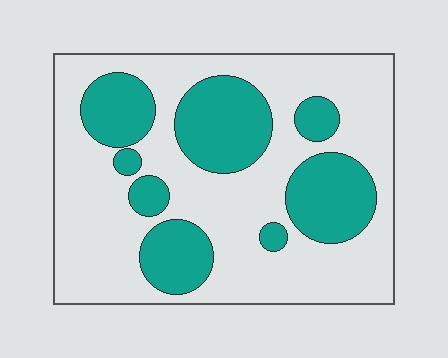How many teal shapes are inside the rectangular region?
8.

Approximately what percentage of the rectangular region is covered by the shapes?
Approximately 30%.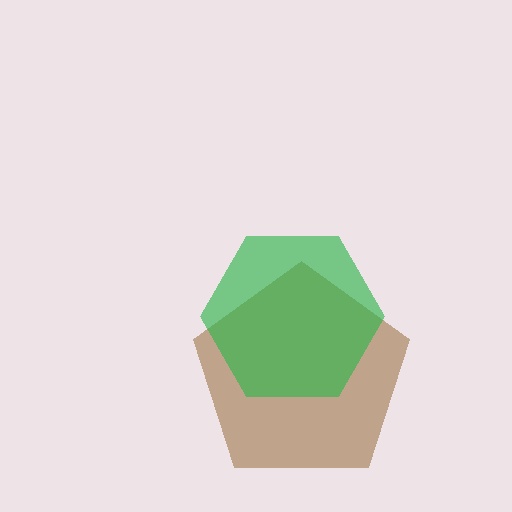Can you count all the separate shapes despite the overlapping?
Yes, there are 2 separate shapes.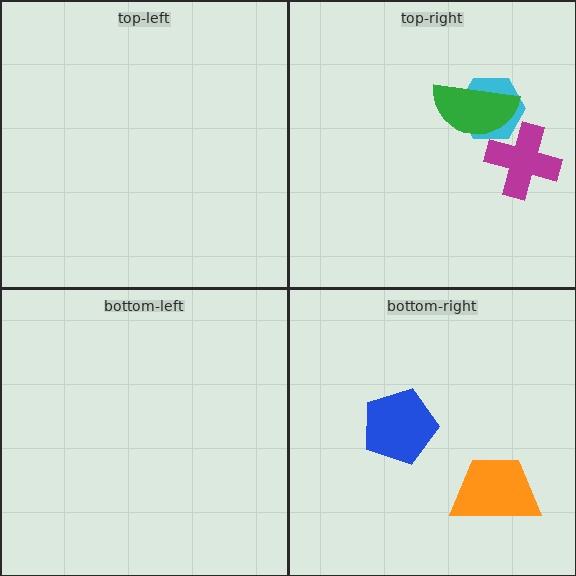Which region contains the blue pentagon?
The bottom-right region.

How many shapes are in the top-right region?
3.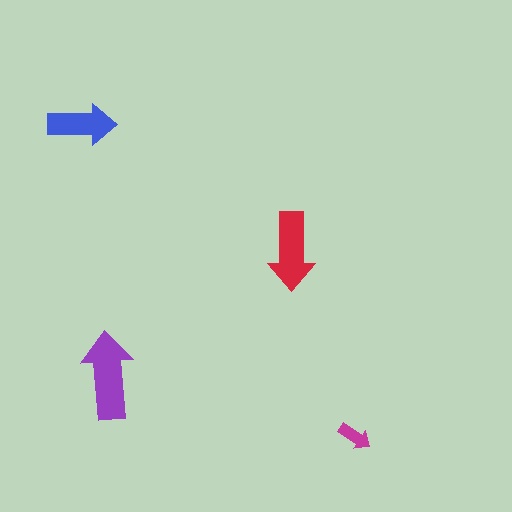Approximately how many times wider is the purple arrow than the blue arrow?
About 1.5 times wider.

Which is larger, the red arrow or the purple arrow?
The purple one.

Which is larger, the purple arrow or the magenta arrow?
The purple one.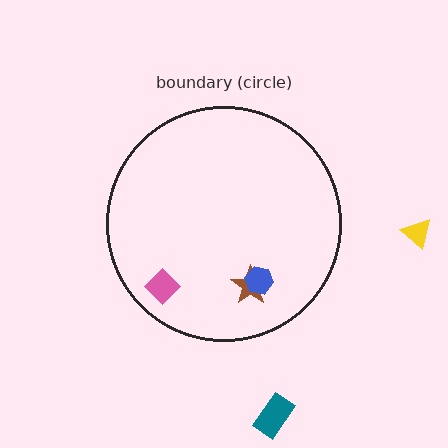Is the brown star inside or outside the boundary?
Inside.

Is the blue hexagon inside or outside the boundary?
Inside.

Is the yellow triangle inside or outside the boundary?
Outside.